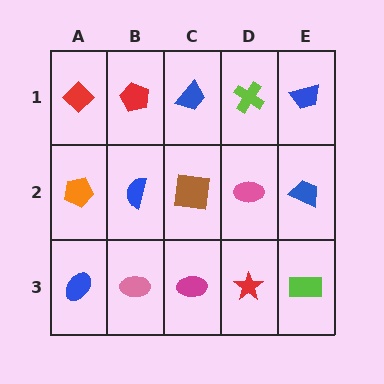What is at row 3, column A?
A blue ellipse.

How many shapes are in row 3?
5 shapes.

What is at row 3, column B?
A pink ellipse.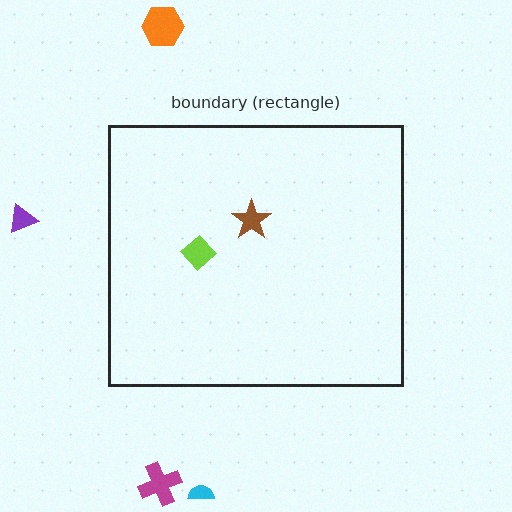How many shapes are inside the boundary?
2 inside, 4 outside.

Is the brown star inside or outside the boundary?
Inside.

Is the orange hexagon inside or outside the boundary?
Outside.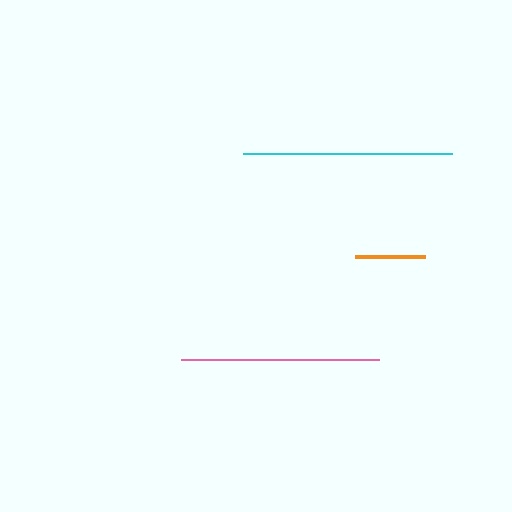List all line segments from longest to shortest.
From longest to shortest: cyan, pink, orange.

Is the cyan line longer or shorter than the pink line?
The cyan line is longer than the pink line.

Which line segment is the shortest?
The orange line is the shortest at approximately 70 pixels.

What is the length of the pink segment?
The pink segment is approximately 198 pixels long.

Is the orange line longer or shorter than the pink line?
The pink line is longer than the orange line.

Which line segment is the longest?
The cyan line is the longest at approximately 209 pixels.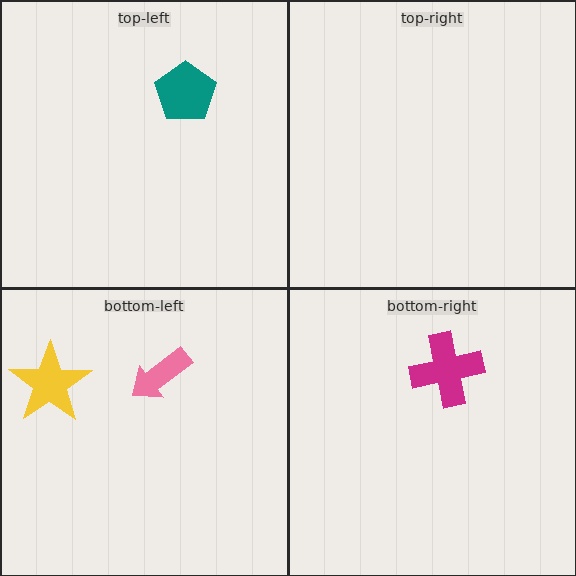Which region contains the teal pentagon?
The top-left region.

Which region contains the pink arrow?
The bottom-left region.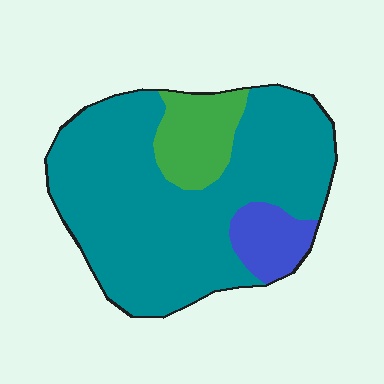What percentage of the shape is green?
Green covers 14% of the shape.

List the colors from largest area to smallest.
From largest to smallest: teal, green, blue.